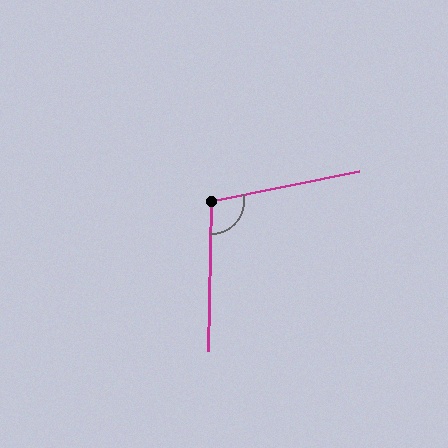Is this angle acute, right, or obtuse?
It is obtuse.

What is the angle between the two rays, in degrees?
Approximately 103 degrees.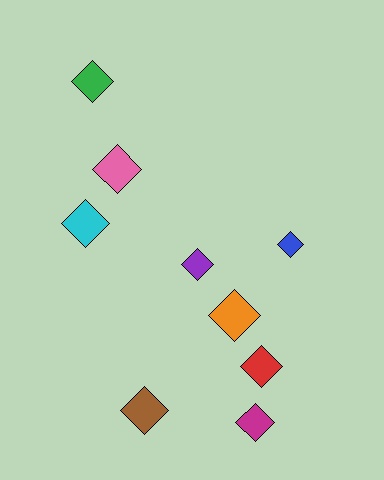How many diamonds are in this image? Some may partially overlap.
There are 9 diamonds.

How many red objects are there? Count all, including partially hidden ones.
There is 1 red object.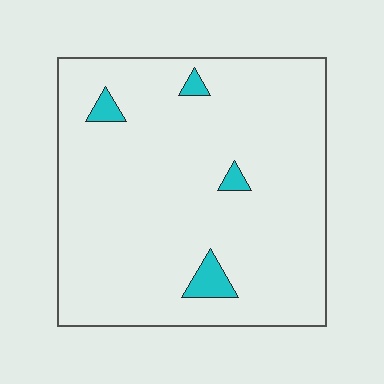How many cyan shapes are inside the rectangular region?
4.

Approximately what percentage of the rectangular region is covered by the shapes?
Approximately 5%.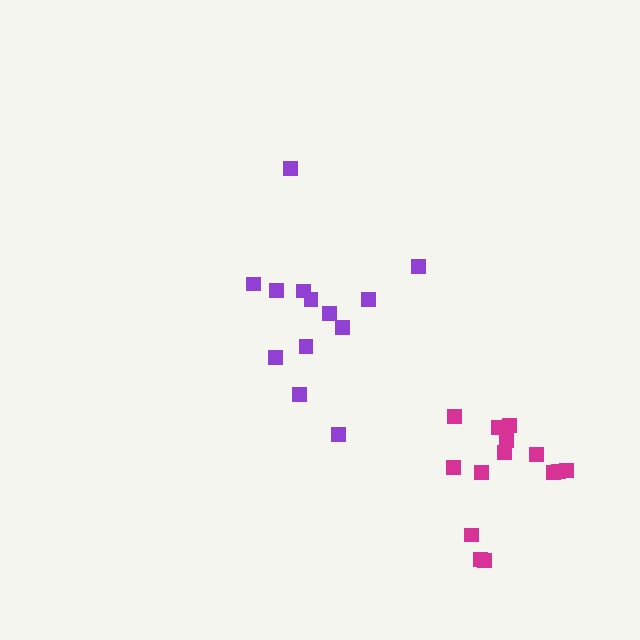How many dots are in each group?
Group 1: 13 dots, Group 2: 14 dots (27 total).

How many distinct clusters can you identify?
There are 2 distinct clusters.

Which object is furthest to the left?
The purple cluster is leftmost.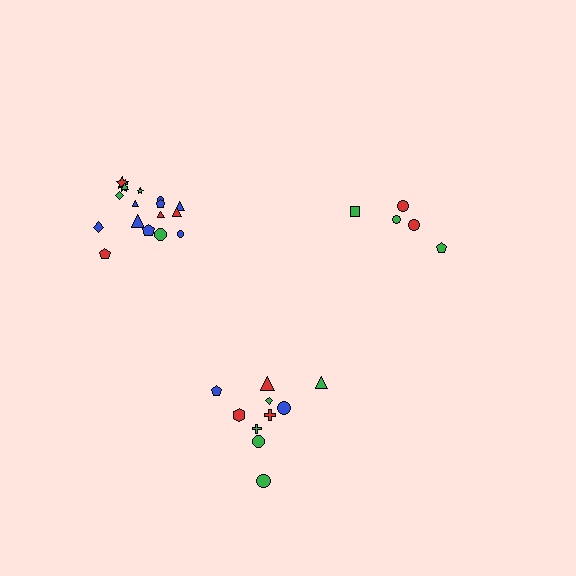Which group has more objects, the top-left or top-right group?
The top-left group.